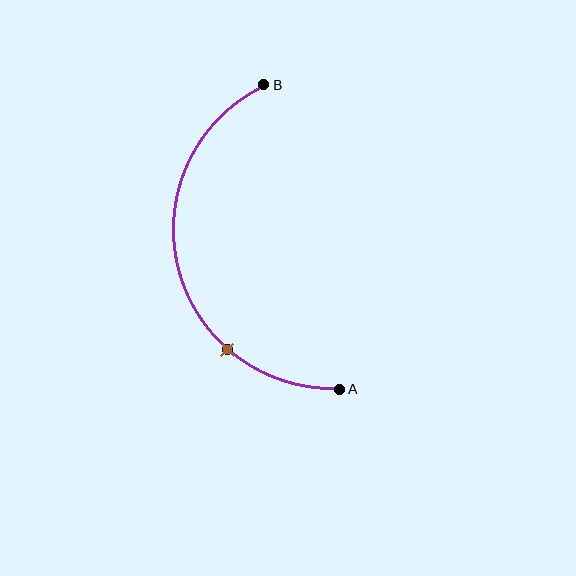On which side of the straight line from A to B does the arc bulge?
The arc bulges to the left of the straight line connecting A and B.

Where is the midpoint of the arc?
The arc midpoint is the point on the curve farthest from the straight line joining A and B. It sits to the left of that line.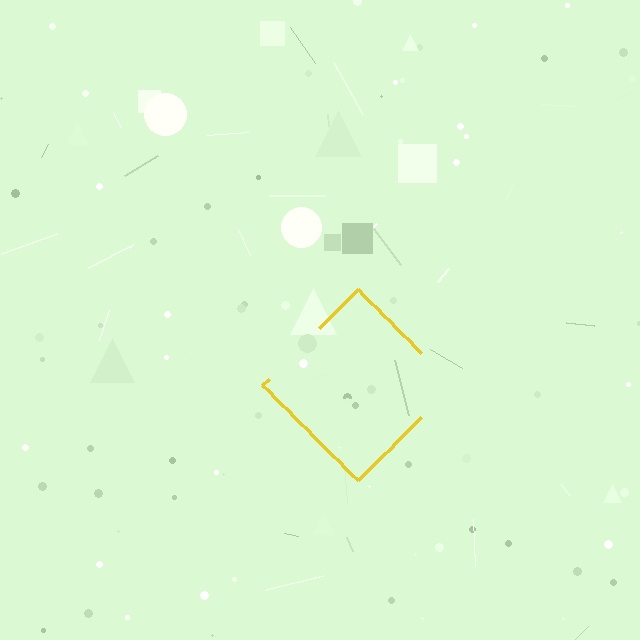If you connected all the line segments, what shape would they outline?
They would outline a diamond.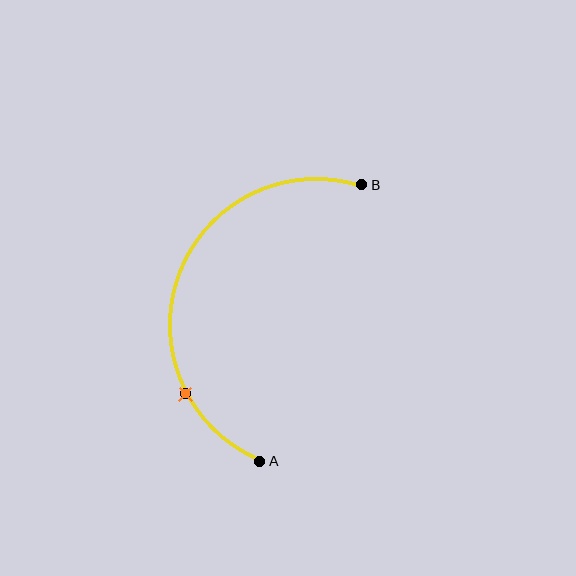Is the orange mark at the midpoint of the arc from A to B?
No. The orange mark lies on the arc but is closer to endpoint A. The arc midpoint would be at the point on the curve equidistant along the arc from both A and B.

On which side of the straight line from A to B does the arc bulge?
The arc bulges to the left of the straight line connecting A and B.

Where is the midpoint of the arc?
The arc midpoint is the point on the curve farthest from the straight line joining A and B. It sits to the left of that line.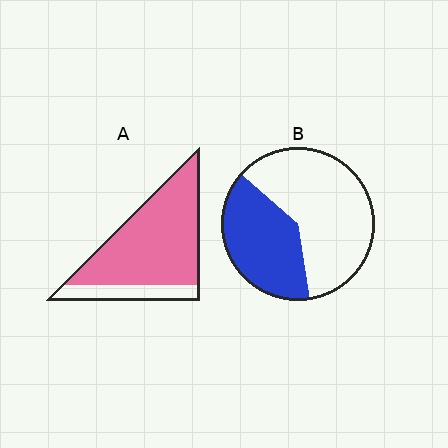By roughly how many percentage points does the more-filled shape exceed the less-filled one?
By roughly 40 percentage points (A over B).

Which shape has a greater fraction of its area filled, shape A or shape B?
Shape A.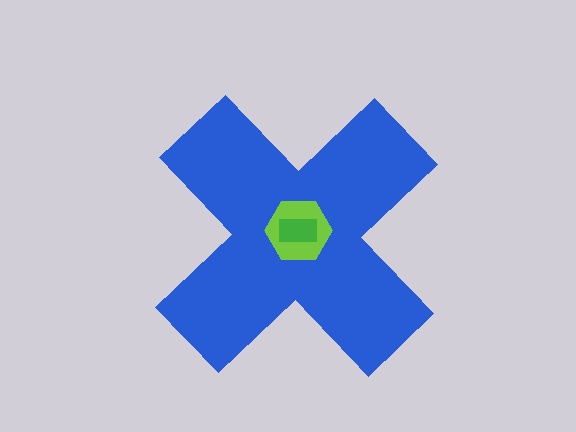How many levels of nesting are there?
3.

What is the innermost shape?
The green rectangle.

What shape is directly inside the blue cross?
The lime hexagon.